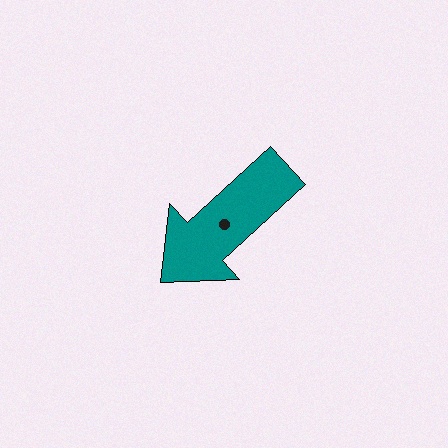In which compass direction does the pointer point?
Southwest.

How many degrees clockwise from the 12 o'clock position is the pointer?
Approximately 228 degrees.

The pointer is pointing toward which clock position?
Roughly 8 o'clock.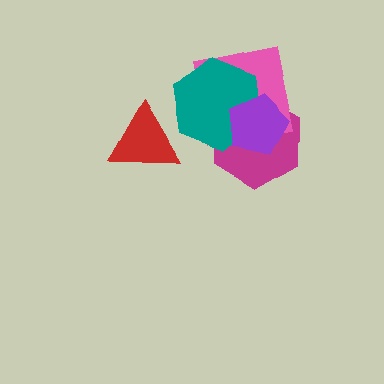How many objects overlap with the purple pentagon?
3 objects overlap with the purple pentagon.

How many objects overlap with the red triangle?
0 objects overlap with the red triangle.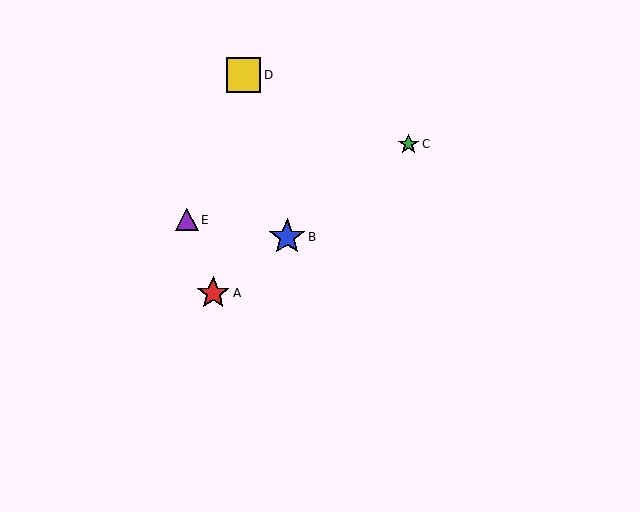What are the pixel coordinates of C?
Object C is at (409, 144).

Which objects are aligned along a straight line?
Objects A, B, C are aligned along a straight line.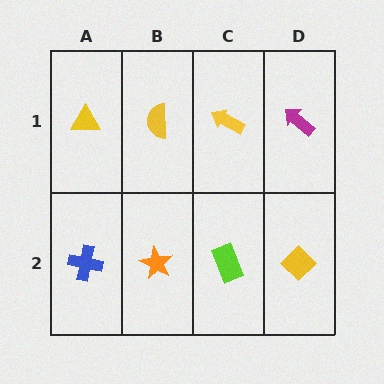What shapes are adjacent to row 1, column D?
A yellow diamond (row 2, column D), a yellow arrow (row 1, column C).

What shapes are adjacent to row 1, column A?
A blue cross (row 2, column A), a yellow semicircle (row 1, column B).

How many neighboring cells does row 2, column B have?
3.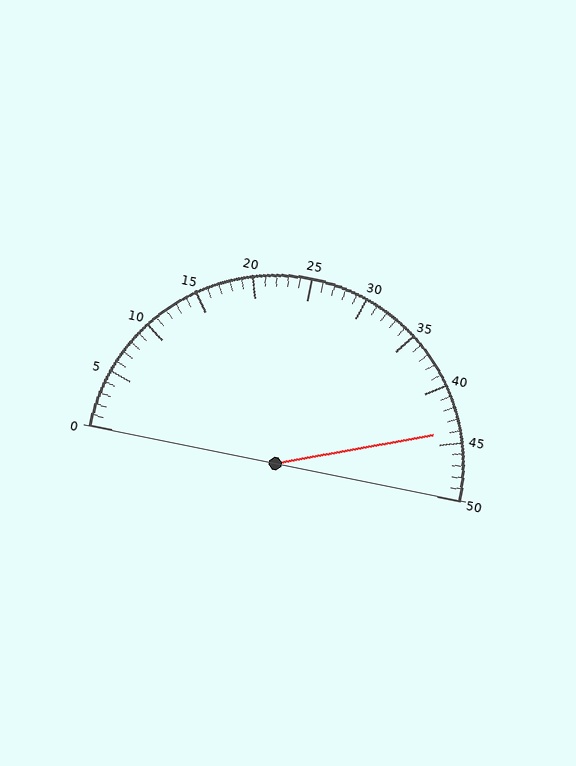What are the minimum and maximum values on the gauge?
The gauge ranges from 0 to 50.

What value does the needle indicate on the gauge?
The needle indicates approximately 44.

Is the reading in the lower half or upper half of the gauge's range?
The reading is in the upper half of the range (0 to 50).